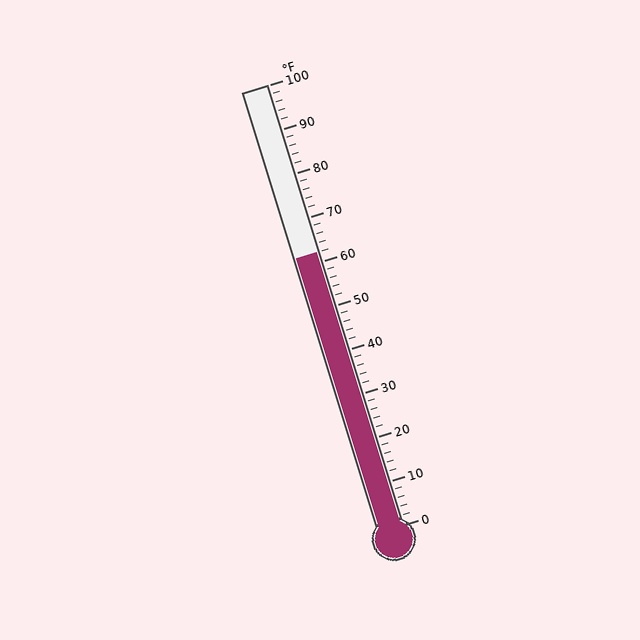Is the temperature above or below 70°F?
The temperature is below 70°F.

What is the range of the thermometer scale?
The thermometer scale ranges from 0°F to 100°F.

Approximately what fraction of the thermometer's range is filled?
The thermometer is filled to approximately 60% of its range.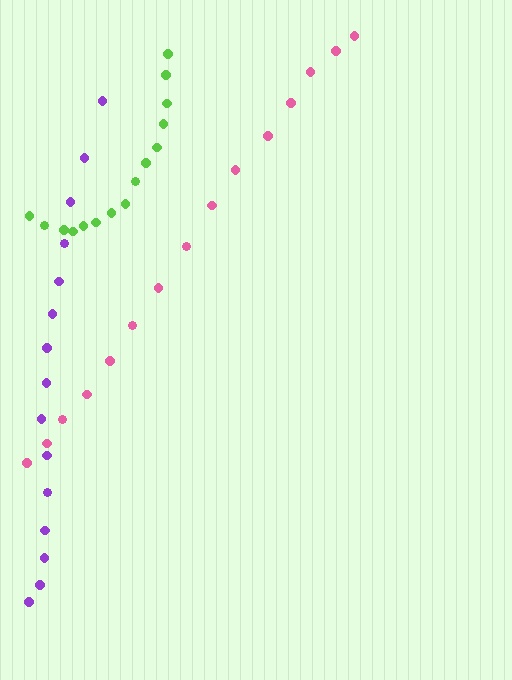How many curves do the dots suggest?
There are 3 distinct paths.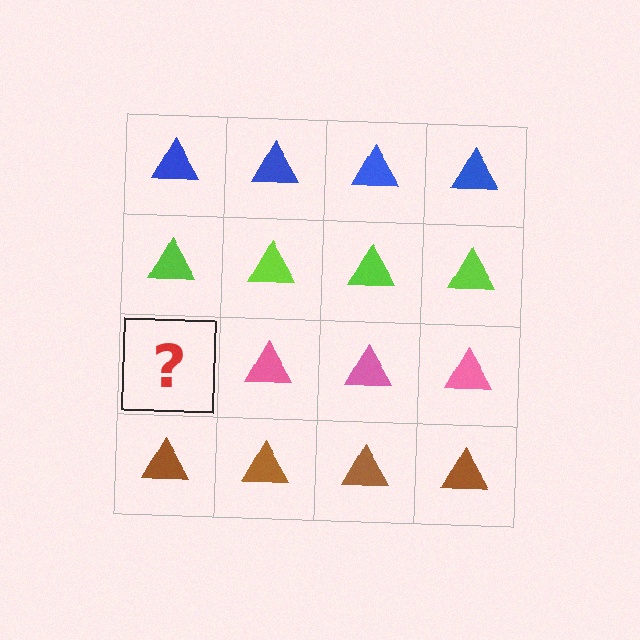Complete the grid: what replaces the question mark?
The question mark should be replaced with a pink triangle.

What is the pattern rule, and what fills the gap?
The rule is that each row has a consistent color. The gap should be filled with a pink triangle.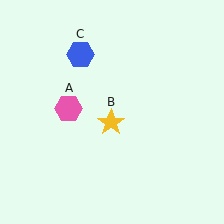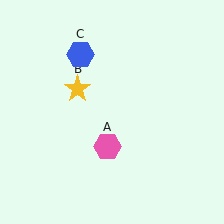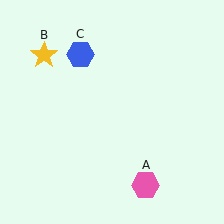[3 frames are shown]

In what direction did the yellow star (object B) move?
The yellow star (object B) moved up and to the left.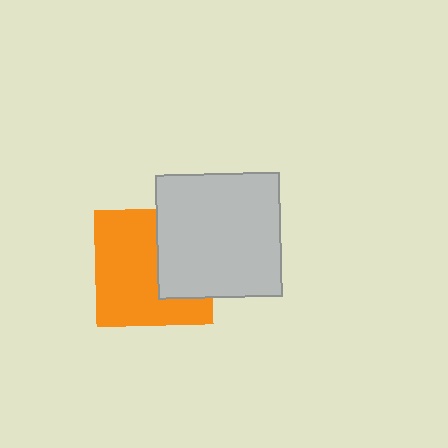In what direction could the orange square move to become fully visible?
The orange square could move left. That would shift it out from behind the light gray square entirely.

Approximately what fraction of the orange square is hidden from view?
Roughly 37% of the orange square is hidden behind the light gray square.